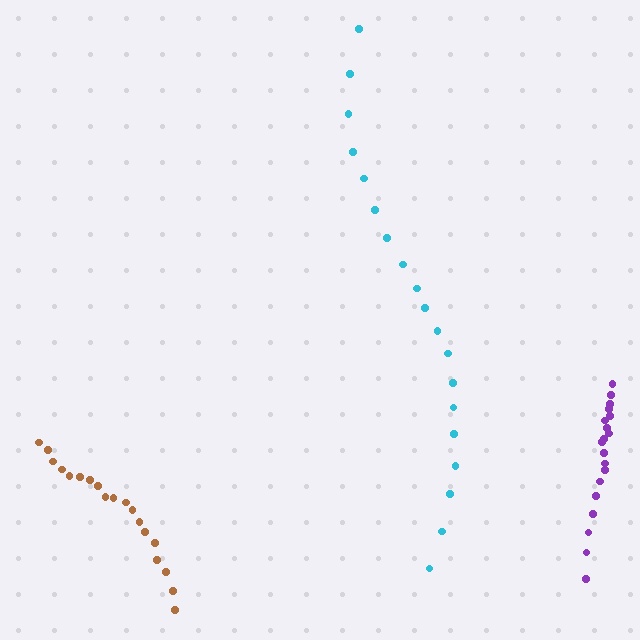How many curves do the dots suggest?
There are 3 distinct paths.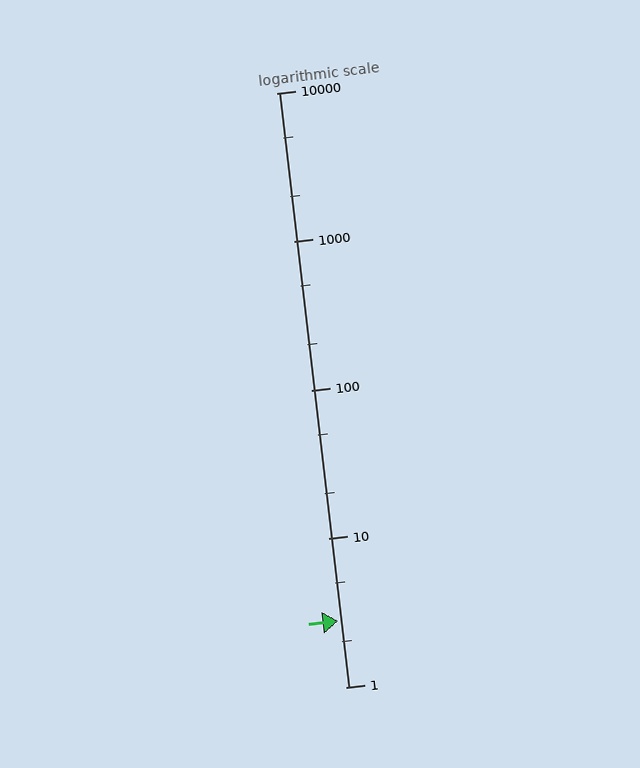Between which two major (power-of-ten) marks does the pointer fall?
The pointer is between 1 and 10.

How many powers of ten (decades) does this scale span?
The scale spans 4 decades, from 1 to 10000.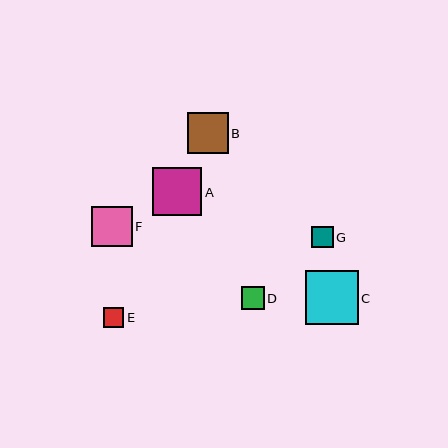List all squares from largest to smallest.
From largest to smallest: C, A, B, F, D, G, E.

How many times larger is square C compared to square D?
Square C is approximately 2.4 times the size of square D.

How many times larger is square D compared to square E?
Square D is approximately 1.1 times the size of square E.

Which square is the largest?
Square C is the largest with a size of approximately 53 pixels.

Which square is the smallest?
Square E is the smallest with a size of approximately 20 pixels.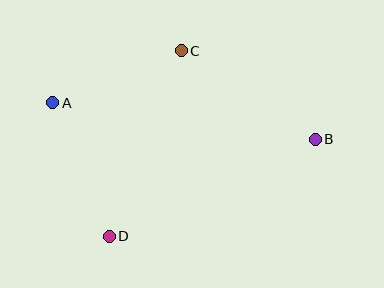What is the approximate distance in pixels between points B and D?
The distance between B and D is approximately 228 pixels.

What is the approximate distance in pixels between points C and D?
The distance between C and D is approximately 199 pixels.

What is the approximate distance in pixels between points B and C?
The distance between B and C is approximately 160 pixels.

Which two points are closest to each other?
Points A and C are closest to each other.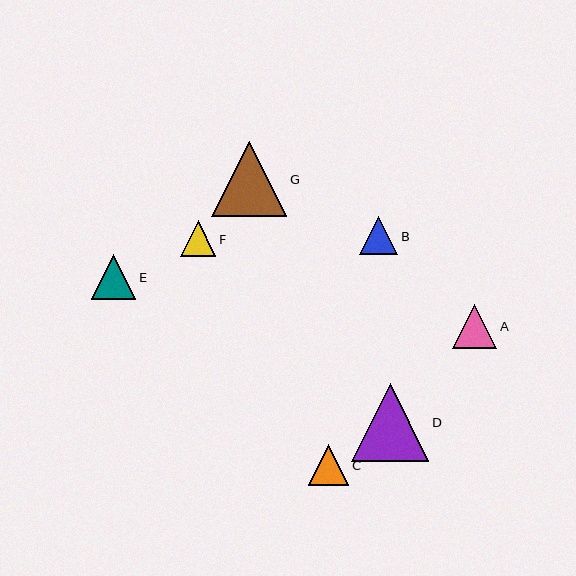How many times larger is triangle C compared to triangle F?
Triangle C is approximately 1.1 times the size of triangle F.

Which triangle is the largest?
Triangle D is the largest with a size of approximately 77 pixels.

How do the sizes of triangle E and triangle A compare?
Triangle E and triangle A are approximately the same size.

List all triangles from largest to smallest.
From largest to smallest: D, G, E, A, C, B, F.